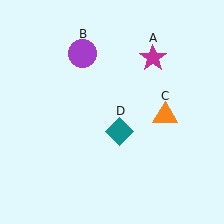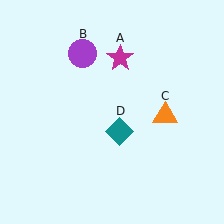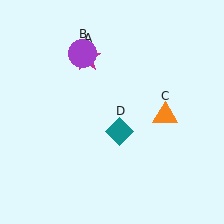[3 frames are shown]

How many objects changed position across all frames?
1 object changed position: magenta star (object A).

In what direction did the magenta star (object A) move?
The magenta star (object A) moved left.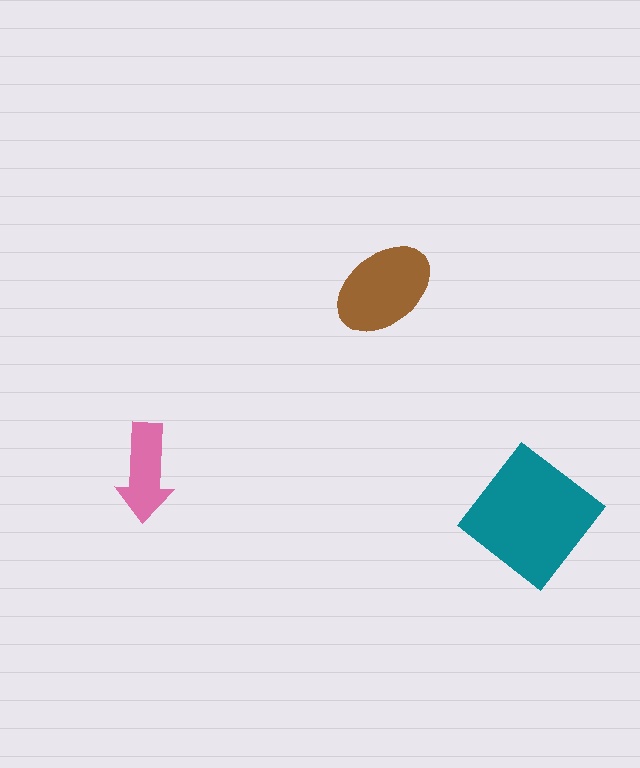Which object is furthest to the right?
The teal diamond is rightmost.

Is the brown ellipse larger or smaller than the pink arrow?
Larger.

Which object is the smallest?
The pink arrow.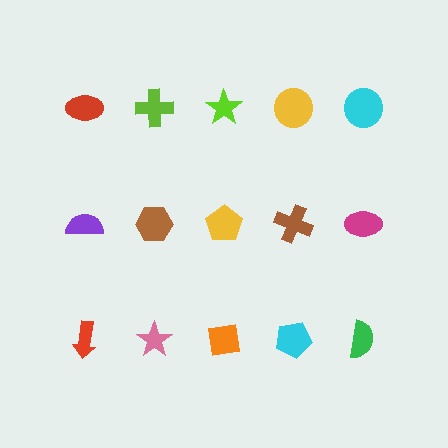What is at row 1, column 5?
A cyan circle.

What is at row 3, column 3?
An orange square.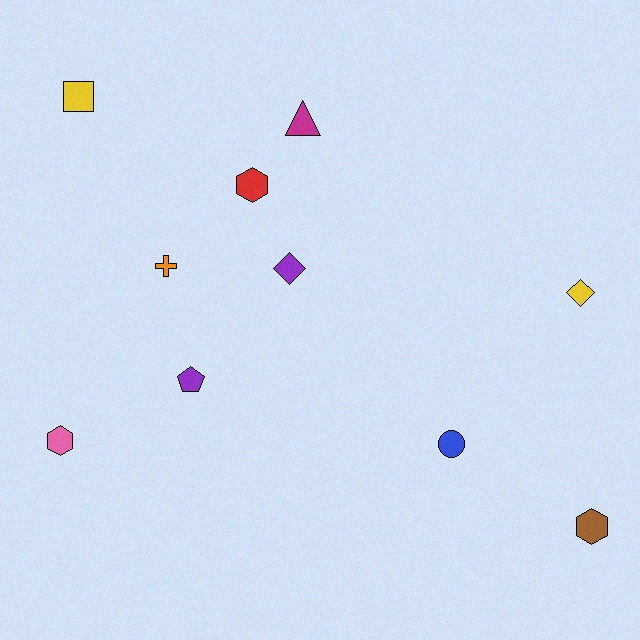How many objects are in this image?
There are 10 objects.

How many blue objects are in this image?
There is 1 blue object.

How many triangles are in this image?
There is 1 triangle.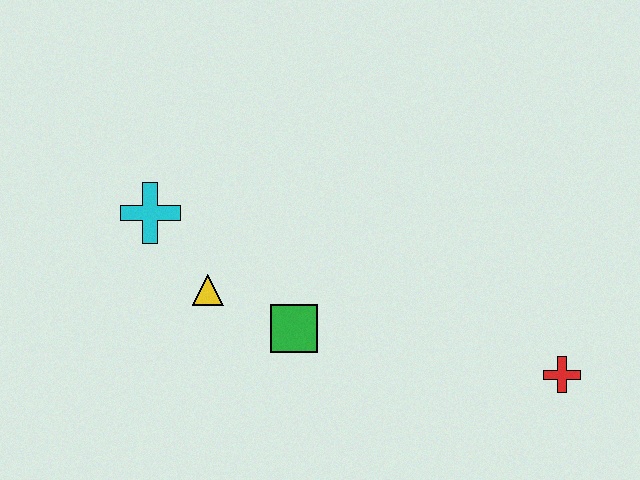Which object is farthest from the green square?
The red cross is farthest from the green square.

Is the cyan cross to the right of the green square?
No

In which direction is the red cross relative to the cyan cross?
The red cross is to the right of the cyan cross.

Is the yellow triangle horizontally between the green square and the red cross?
No